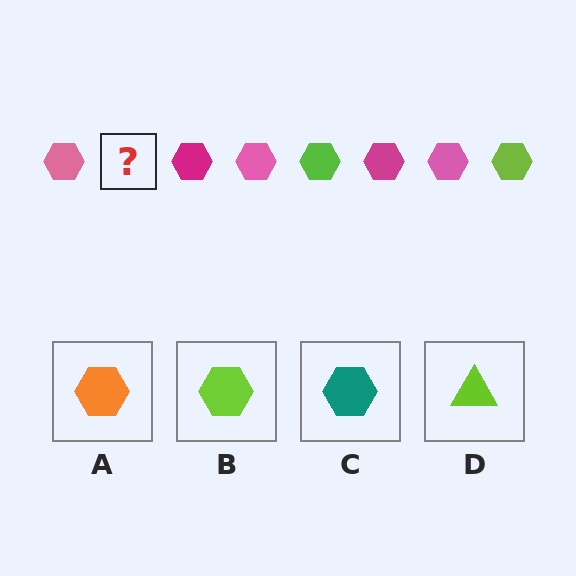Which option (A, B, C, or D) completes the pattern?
B.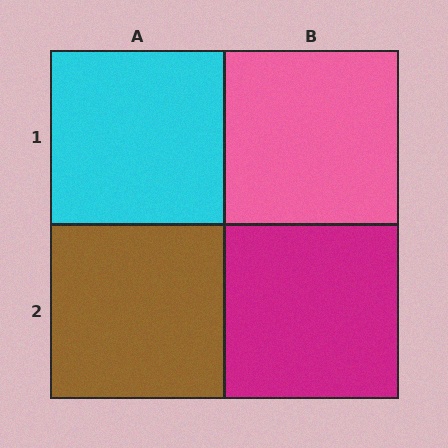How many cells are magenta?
1 cell is magenta.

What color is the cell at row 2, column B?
Magenta.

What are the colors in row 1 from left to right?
Cyan, pink.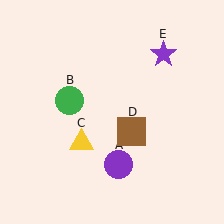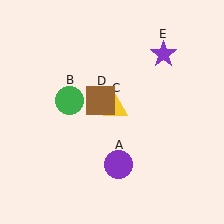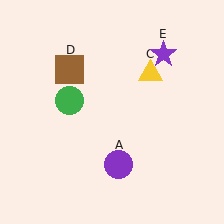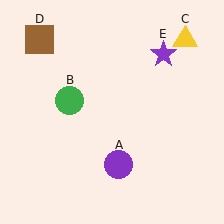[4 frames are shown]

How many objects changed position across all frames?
2 objects changed position: yellow triangle (object C), brown square (object D).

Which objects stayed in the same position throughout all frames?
Purple circle (object A) and green circle (object B) and purple star (object E) remained stationary.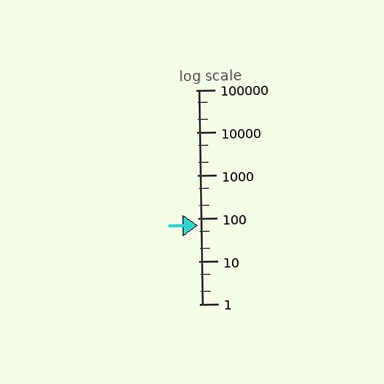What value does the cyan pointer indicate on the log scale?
The pointer indicates approximately 67.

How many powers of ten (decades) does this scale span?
The scale spans 5 decades, from 1 to 100000.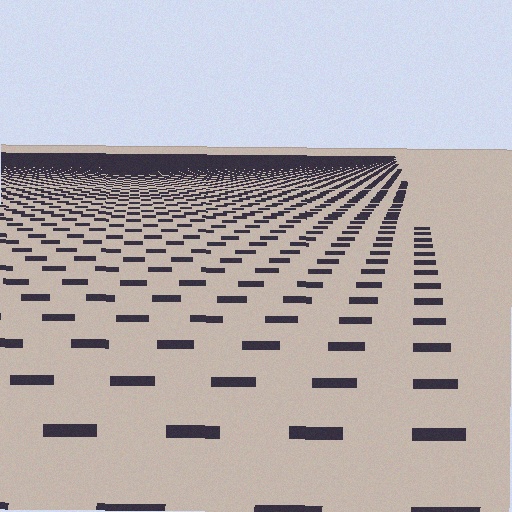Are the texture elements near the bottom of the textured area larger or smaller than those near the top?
Larger. Near the bottom, elements are closer to the viewer and appear at a bigger on-screen size.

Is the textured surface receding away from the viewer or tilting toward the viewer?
The surface is receding away from the viewer. Texture elements get smaller and denser toward the top.